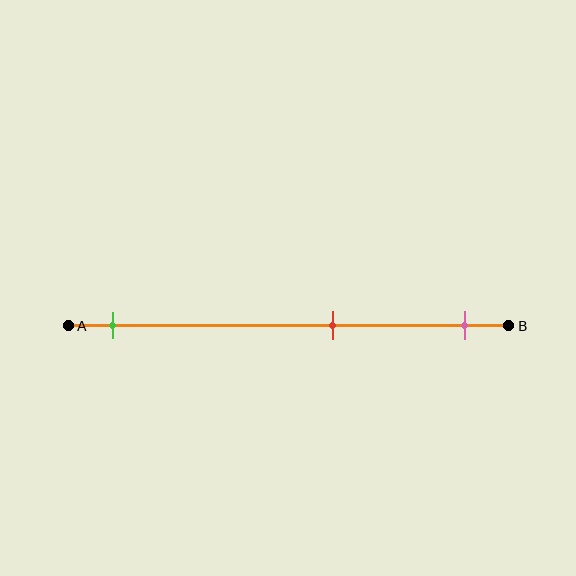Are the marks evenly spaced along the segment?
No, the marks are not evenly spaced.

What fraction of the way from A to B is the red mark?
The red mark is approximately 60% (0.6) of the way from A to B.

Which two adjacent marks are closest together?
The red and pink marks are the closest adjacent pair.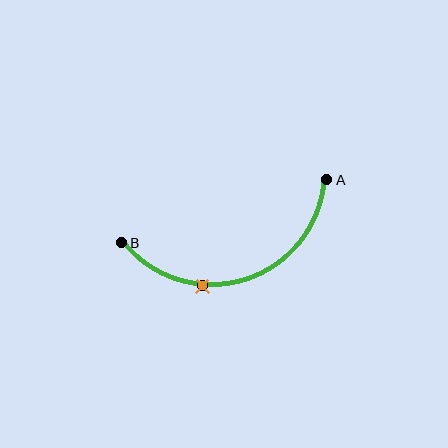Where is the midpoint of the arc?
The arc midpoint is the point on the curve farthest from the straight line joining A and B. It sits below that line.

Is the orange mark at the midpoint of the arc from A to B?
No. The orange mark lies on the arc but is closer to endpoint B. The arc midpoint would be at the point on the curve equidistant along the arc from both A and B.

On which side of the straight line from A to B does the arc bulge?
The arc bulges below the straight line connecting A and B.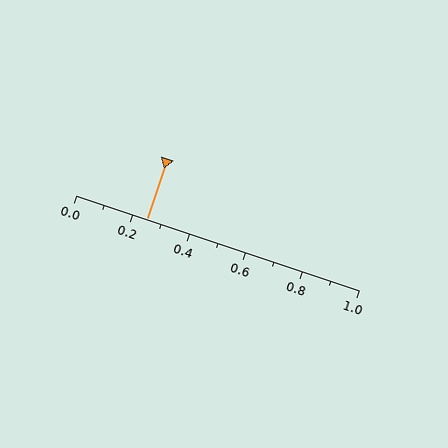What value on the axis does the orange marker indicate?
The marker indicates approximately 0.25.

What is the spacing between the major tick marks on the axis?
The major ticks are spaced 0.2 apart.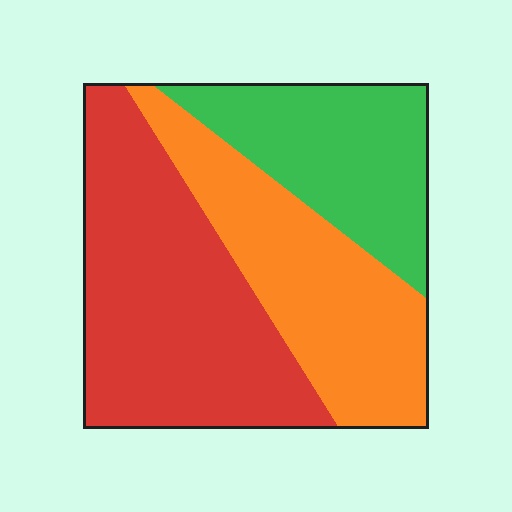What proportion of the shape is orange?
Orange covers around 30% of the shape.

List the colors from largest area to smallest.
From largest to smallest: red, orange, green.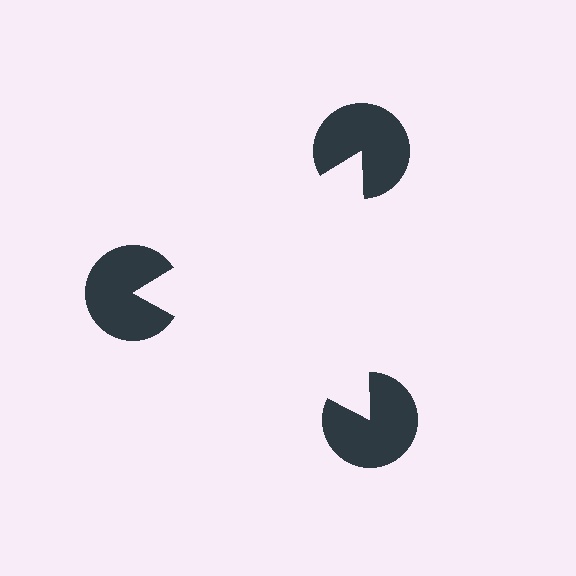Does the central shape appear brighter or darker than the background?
It typically appears slightly brighter than the background, even though no actual brightness change is drawn.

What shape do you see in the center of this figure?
An illusory triangle — its edges are inferred from the aligned wedge cuts in the pac-man discs, not physically drawn.